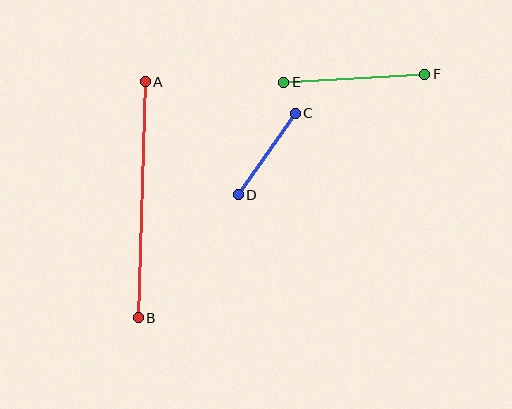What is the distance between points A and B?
The distance is approximately 237 pixels.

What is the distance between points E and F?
The distance is approximately 141 pixels.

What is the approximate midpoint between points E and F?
The midpoint is at approximately (354, 78) pixels.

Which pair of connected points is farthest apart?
Points A and B are farthest apart.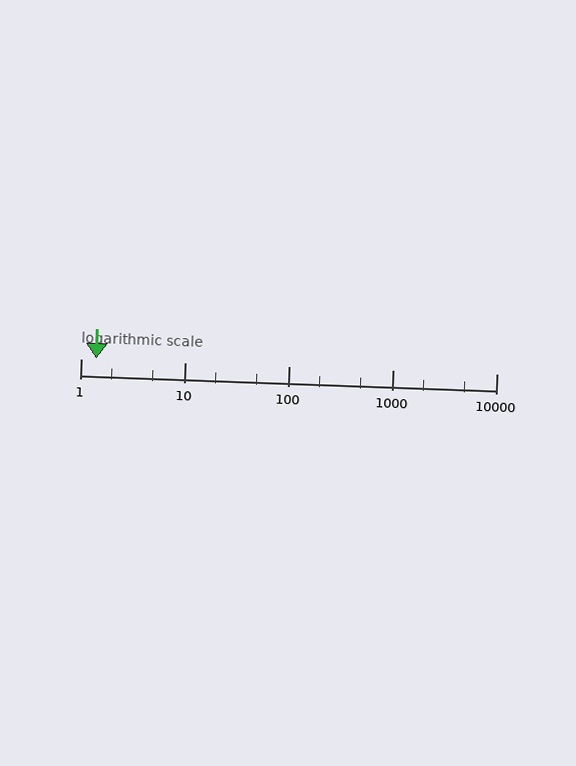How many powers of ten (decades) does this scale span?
The scale spans 4 decades, from 1 to 10000.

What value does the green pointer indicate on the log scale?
The pointer indicates approximately 1.4.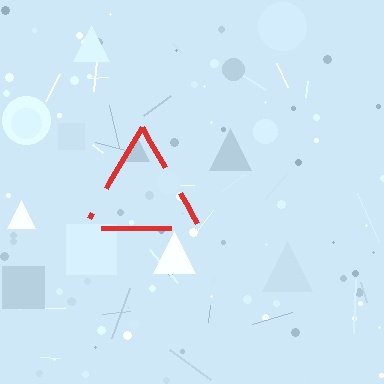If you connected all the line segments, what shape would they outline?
They would outline a triangle.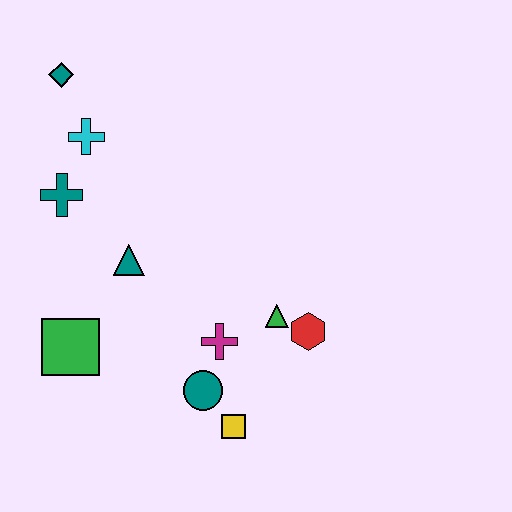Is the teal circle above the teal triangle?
No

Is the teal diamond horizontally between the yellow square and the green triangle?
No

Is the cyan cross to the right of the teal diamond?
Yes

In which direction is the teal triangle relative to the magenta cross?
The teal triangle is to the left of the magenta cross.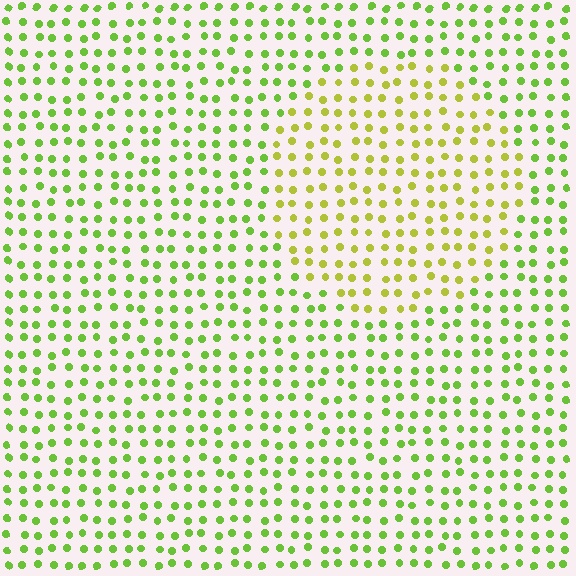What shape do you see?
I see a circle.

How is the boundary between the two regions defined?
The boundary is defined purely by a slight shift in hue (about 31 degrees). Spacing, size, and orientation are identical on both sides.